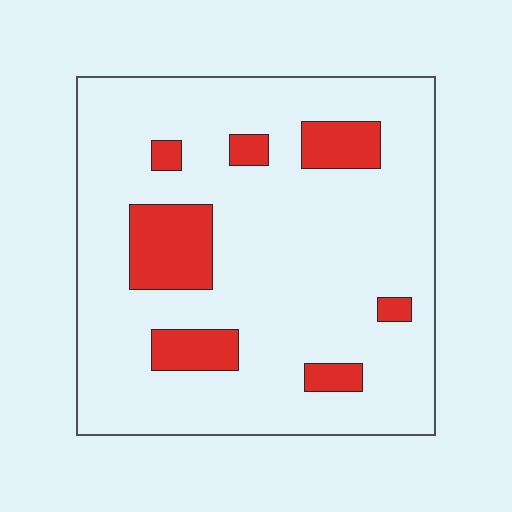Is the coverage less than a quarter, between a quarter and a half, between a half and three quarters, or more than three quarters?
Less than a quarter.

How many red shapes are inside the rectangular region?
7.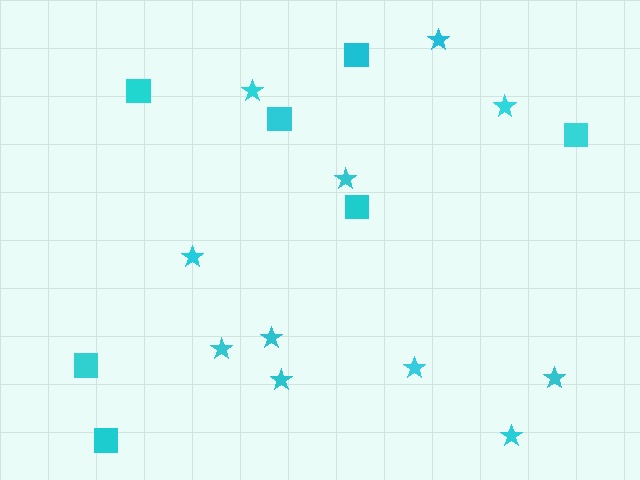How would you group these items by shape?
There are 2 groups: one group of stars (11) and one group of squares (7).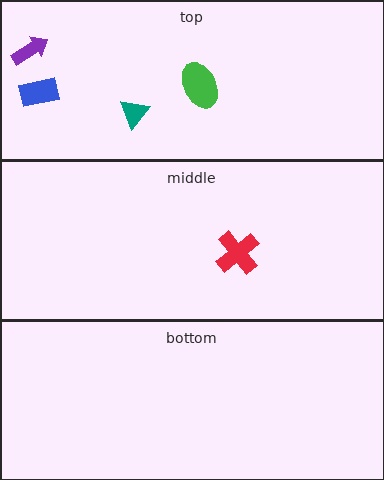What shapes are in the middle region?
The red cross.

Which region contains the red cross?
The middle region.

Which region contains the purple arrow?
The top region.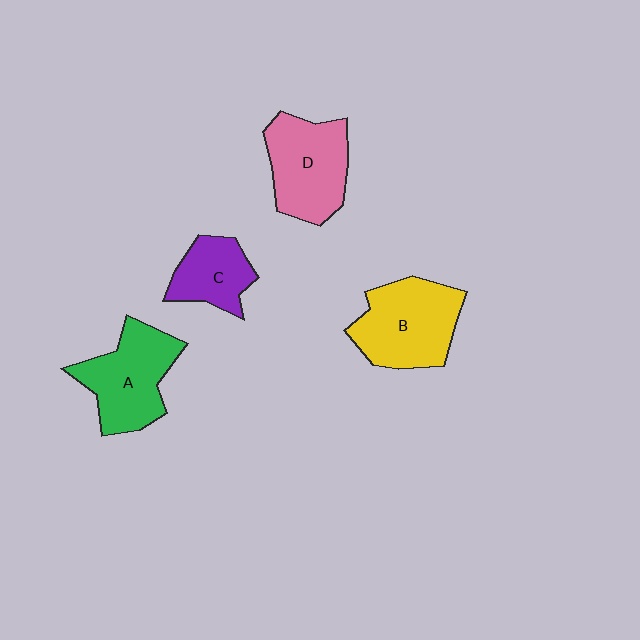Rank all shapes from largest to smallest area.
From largest to smallest: B (yellow), A (green), D (pink), C (purple).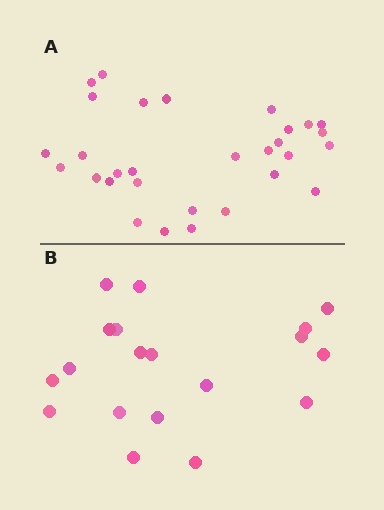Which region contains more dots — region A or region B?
Region A (the top region) has more dots.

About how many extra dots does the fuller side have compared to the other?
Region A has roughly 12 or so more dots than region B.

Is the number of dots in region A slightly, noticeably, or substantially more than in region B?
Region A has substantially more. The ratio is roughly 1.6 to 1.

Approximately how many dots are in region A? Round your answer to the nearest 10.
About 30 dots.